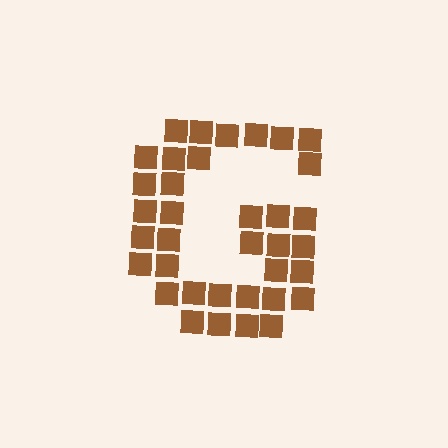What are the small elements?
The small elements are squares.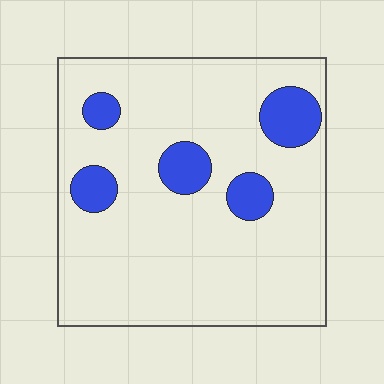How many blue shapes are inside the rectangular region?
5.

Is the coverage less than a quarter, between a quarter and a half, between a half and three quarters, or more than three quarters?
Less than a quarter.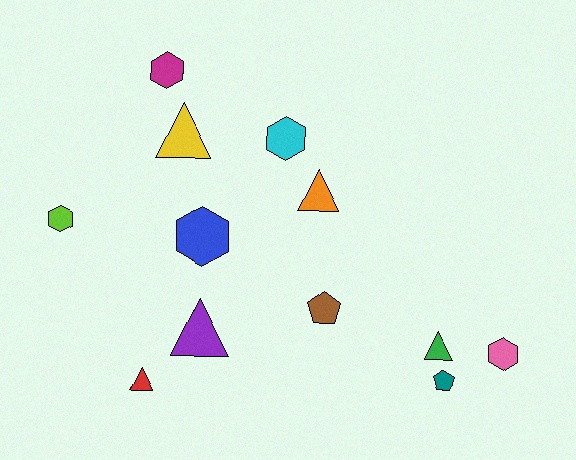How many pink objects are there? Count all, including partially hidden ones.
There is 1 pink object.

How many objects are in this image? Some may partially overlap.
There are 12 objects.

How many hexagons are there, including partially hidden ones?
There are 5 hexagons.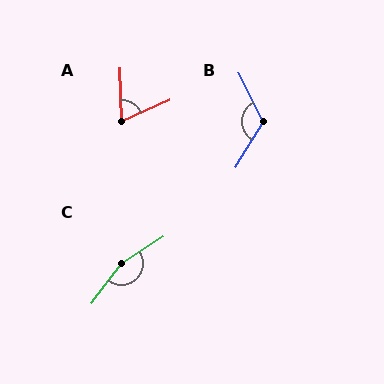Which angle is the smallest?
A, at approximately 68 degrees.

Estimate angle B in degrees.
Approximately 122 degrees.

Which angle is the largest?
C, at approximately 159 degrees.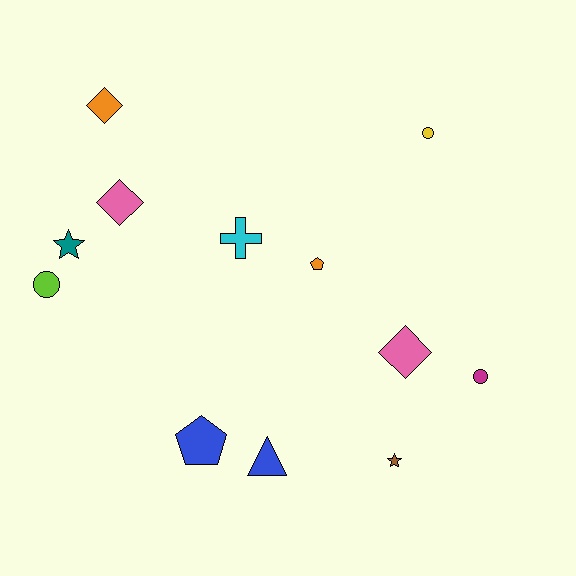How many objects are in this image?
There are 12 objects.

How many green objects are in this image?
There are no green objects.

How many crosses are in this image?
There is 1 cross.